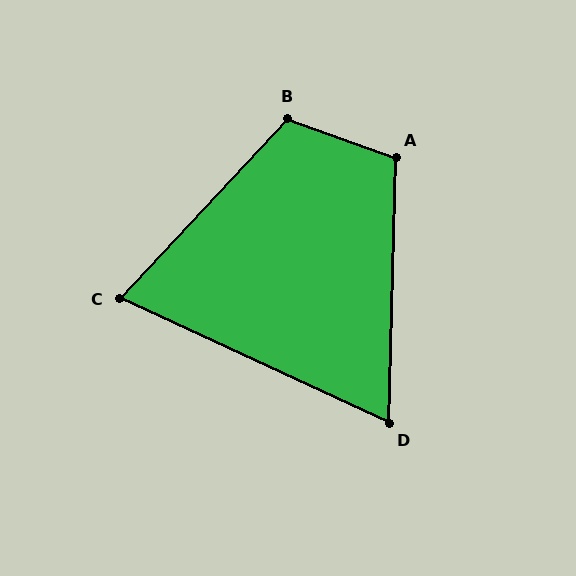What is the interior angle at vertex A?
Approximately 108 degrees (obtuse).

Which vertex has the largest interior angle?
B, at approximately 113 degrees.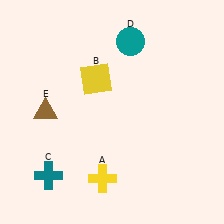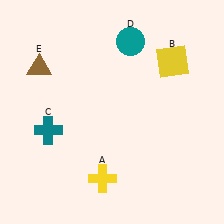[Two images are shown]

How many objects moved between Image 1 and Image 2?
3 objects moved between the two images.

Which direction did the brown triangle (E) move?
The brown triangle (E) moved up.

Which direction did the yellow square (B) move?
The yellow square (B) moved right.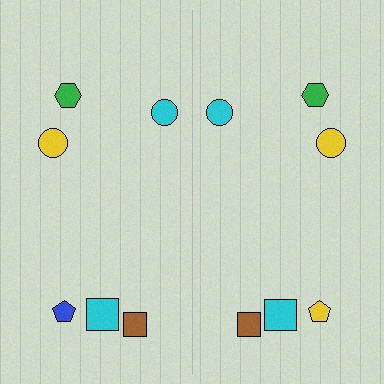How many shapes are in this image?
There are 12 shapes in this image.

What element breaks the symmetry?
The yellow pentagon on the right side breaks the symmetry — its mirror counterpart is blue.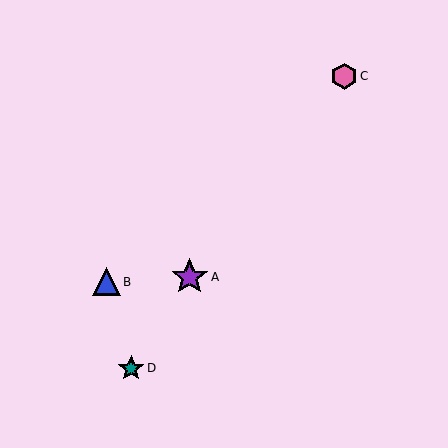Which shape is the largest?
The purple star (labeled A) is the largest.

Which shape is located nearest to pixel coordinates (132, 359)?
The teal star (labeled D) at (131, 368) is nearest to that location.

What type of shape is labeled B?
Shape B is a blue triangle.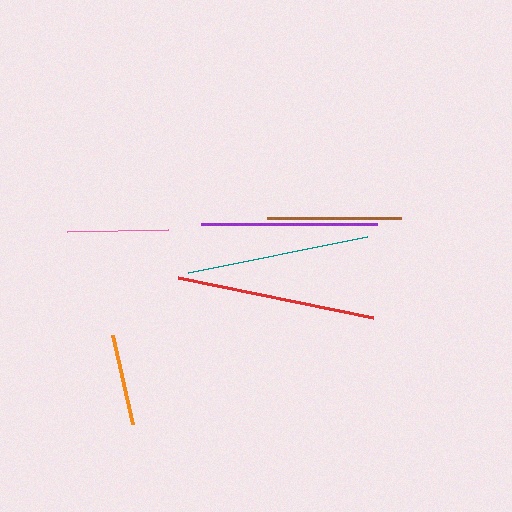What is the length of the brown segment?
The brown segment is approximately 133 pixels long.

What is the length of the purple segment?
The purple segment is approximately 176 pixels long.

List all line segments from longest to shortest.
From longest to shortest: red, teal, purple, brown, pink, orange.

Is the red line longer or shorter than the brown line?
The red line is longer than the brown line.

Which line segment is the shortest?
The orange line is the shortest at approximately 91 pixels.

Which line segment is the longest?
The red line is the longest at approximately 199 pixels.